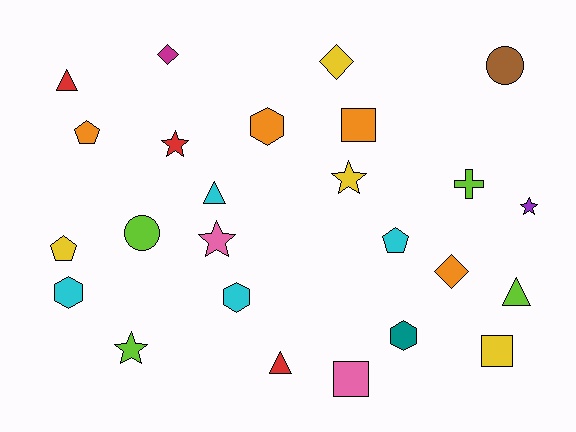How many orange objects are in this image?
There are 4 orange objects.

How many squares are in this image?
There are 3 squares.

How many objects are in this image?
There are 25 objects.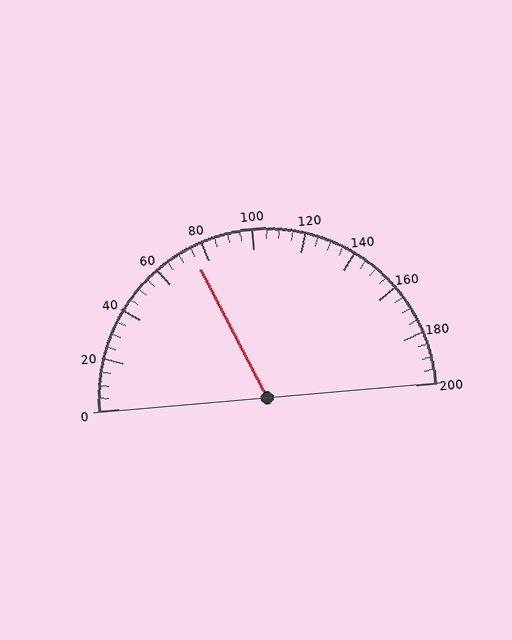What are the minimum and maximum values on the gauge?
The gauge ranges from 0 to 200.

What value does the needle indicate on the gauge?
The needle indicates approximately 75.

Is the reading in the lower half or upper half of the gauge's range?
The reading is in the lower half of the range (0 to 200).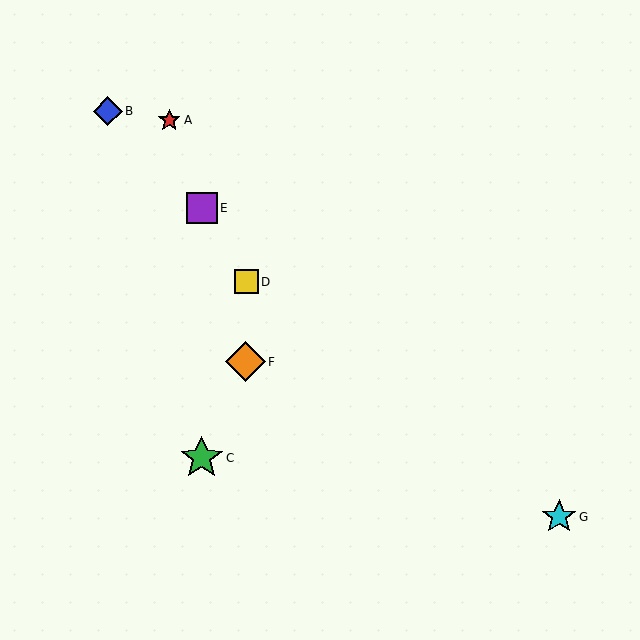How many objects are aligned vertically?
2 objects (C, E) are aligned vertically.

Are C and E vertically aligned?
Yes, both are at x≈202.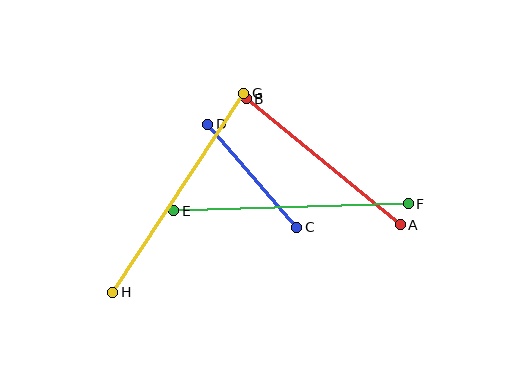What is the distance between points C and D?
The distance is approximately 136 pixels.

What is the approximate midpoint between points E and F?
The midpoint is at approximately (291, 207) pixels.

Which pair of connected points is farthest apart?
Points G and H are farthest apart.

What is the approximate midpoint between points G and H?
The midpoint is at approximately (178, 193) pixels.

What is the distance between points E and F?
The distance is approximately 235 pixels.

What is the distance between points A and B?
The distance is approximately 199 pixels.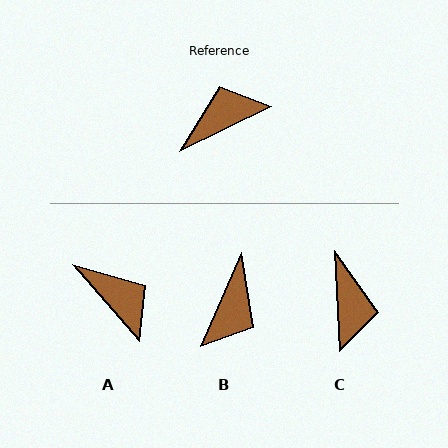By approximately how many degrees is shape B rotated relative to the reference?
Approximately 140 degrees clockwise.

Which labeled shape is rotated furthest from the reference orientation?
B, about 140 degrees away.